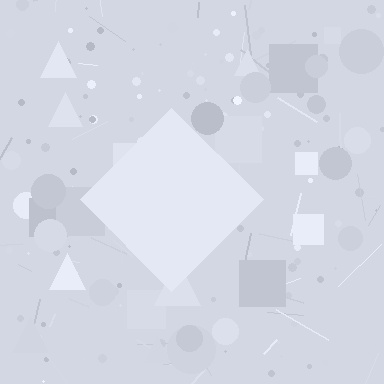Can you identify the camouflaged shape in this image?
The camouflaged shape is a diamond.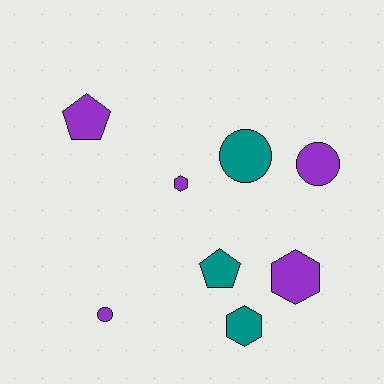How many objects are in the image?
There are 8 objects.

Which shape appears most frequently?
Circle, with 3 objects.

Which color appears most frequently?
Purple, with 5 objects.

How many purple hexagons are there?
There are 2 purple hexagons.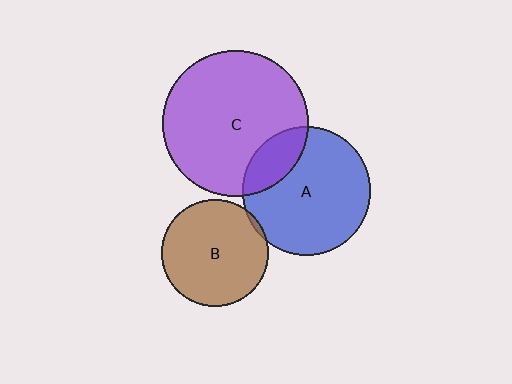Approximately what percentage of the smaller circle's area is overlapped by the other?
Approximately 5%.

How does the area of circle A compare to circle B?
Approximately 1.4 times.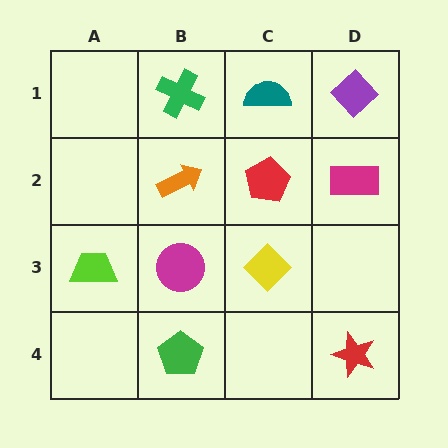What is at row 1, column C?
A teal semicircle.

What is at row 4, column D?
A red star.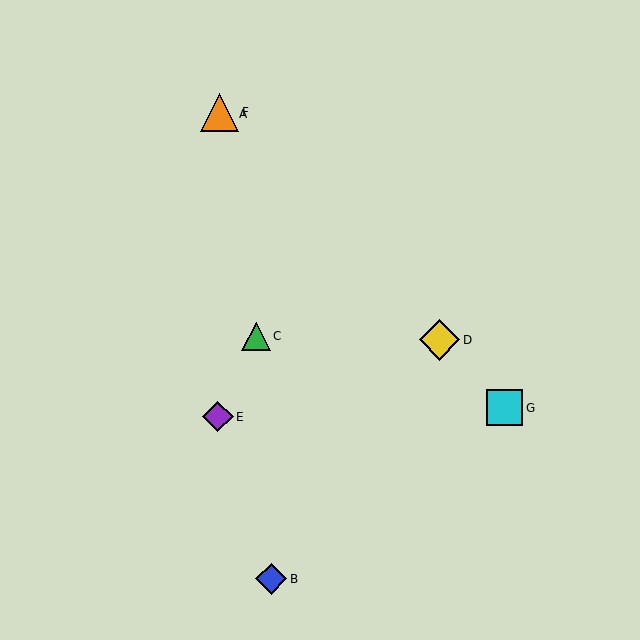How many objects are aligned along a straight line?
4 objects (A, D, F, G) are aligned along a straight line.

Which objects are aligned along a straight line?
Objects A, D, F, G are aligned along a straight line.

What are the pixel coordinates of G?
Object G is at (505, 408).